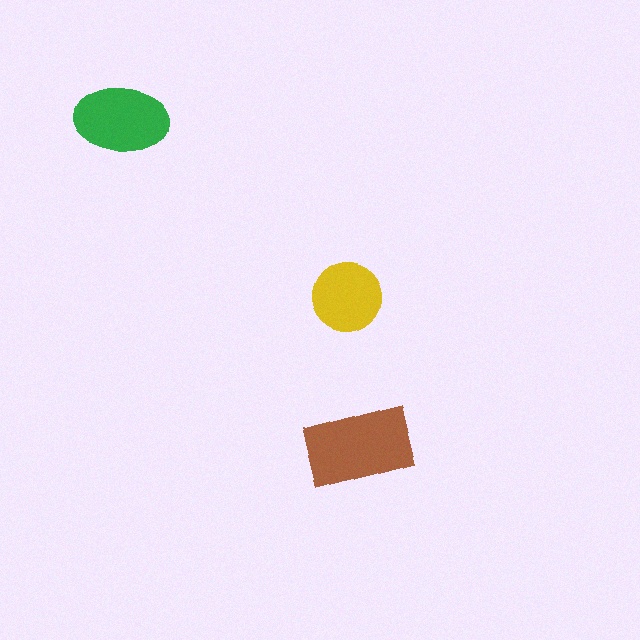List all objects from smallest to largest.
The yellow circle, the green ellipse, the brown rectangle.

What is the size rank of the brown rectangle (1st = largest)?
1st.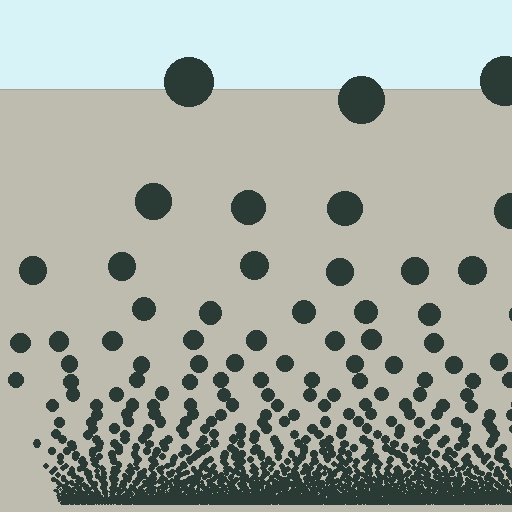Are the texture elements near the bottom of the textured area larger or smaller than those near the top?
Smaller. The gradient is inverted — elements near the bottom are smaller and denser.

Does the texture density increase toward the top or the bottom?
Density increases toward the bottom.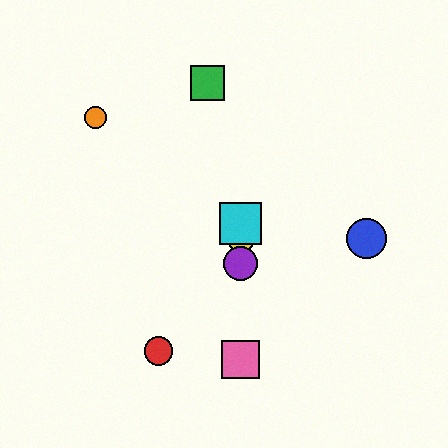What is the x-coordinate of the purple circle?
The purple circle is at x≈241.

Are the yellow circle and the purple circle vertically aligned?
Yes, both are at x≈241.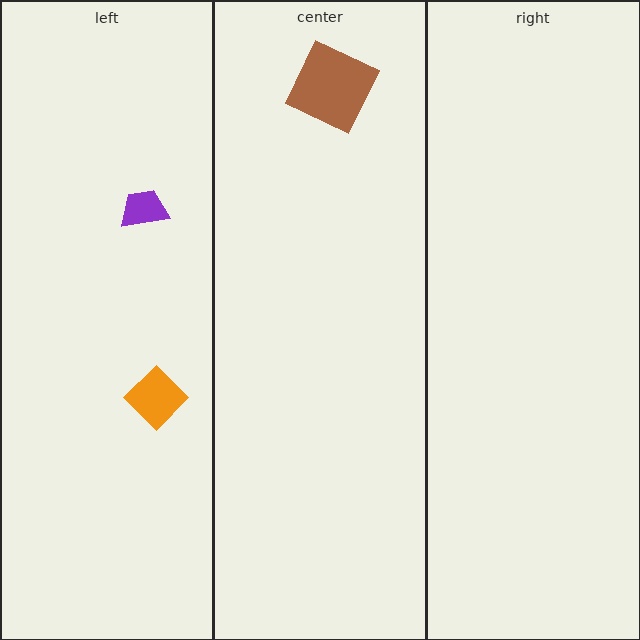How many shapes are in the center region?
1.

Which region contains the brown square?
The center region.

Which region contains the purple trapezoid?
The left region.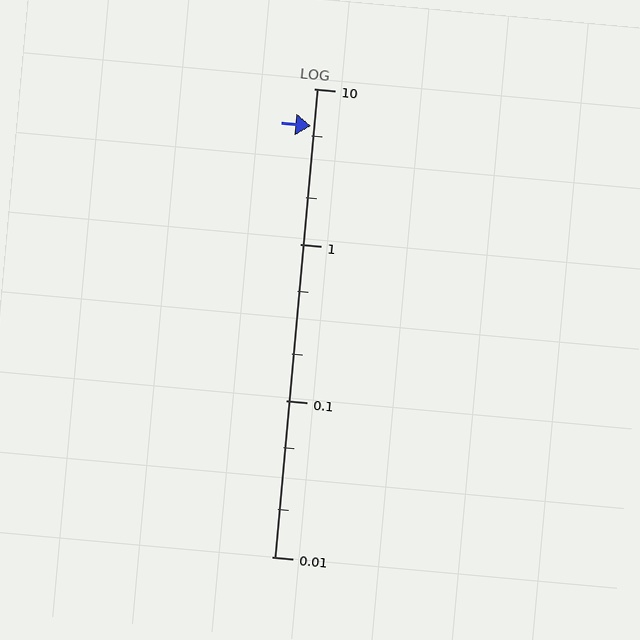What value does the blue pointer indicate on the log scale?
The pointer indicates approximately 5.8.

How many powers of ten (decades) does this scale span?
The scale spans 3 decades, from 0.01 to 10.